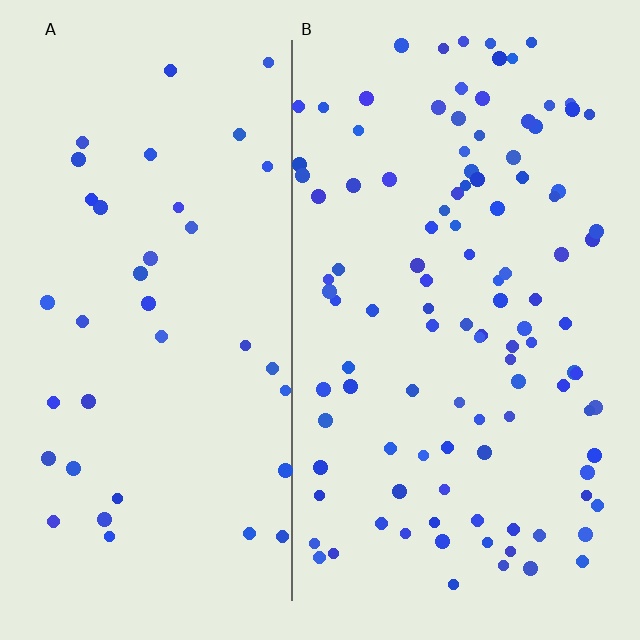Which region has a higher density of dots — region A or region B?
B (the right).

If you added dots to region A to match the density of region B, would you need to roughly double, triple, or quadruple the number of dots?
Approximately triple.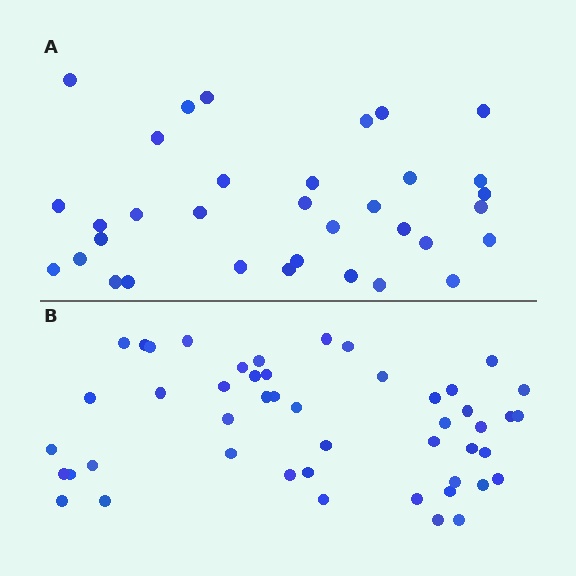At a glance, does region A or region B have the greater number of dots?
Region B (the bottom region) has more dots.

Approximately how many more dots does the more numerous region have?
Region B has approximately 15 more dots than region A.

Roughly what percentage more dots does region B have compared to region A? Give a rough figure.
About 40% more.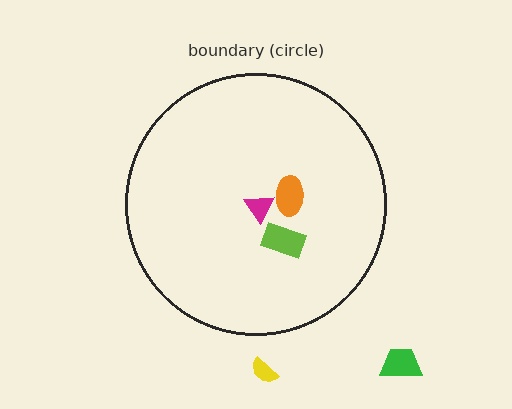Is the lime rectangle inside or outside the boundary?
Inside.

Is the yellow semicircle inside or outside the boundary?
Outside.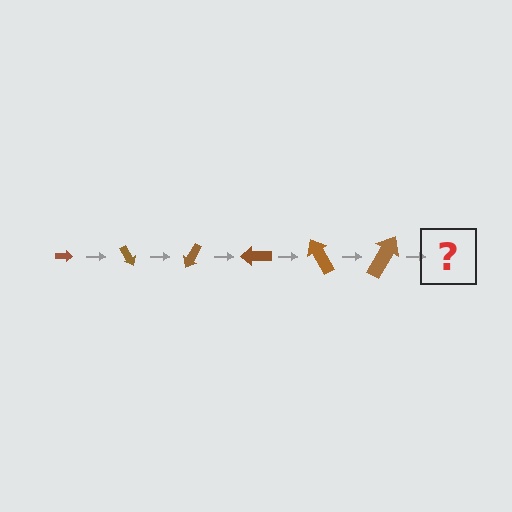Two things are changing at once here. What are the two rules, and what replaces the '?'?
The two rules are that the arrow grows larger each step and it rotates 60 degrees each step. The '?' should be an arrow, larger than the previous one and rotated 360 degrees from the start.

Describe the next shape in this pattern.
It should be an arrow, larger than the previous one and rotated 360 degrees from the start.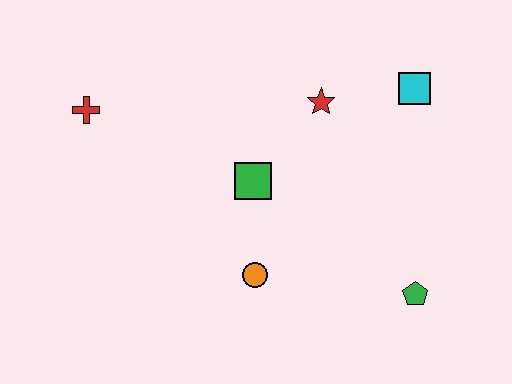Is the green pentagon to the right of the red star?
Yes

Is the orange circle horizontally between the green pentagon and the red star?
No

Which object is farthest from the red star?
The red cross is farthest from the red star.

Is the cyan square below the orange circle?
No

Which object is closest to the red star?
The cyan square is closest to the red star.